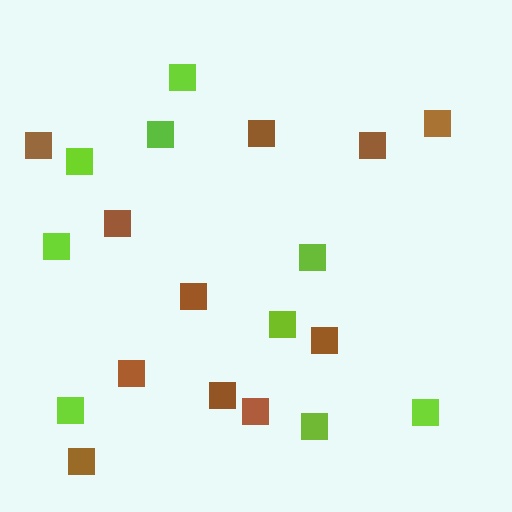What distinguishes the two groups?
There are 2 groups: one group of brown squares (11) and one group of lime squares (9).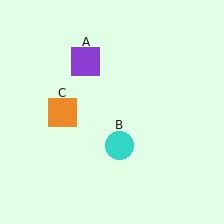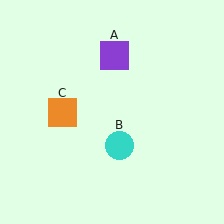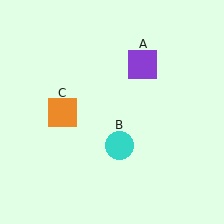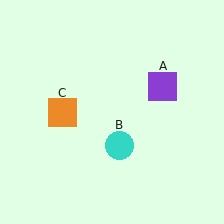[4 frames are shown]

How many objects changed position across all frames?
1 object changed position: purple square (object A).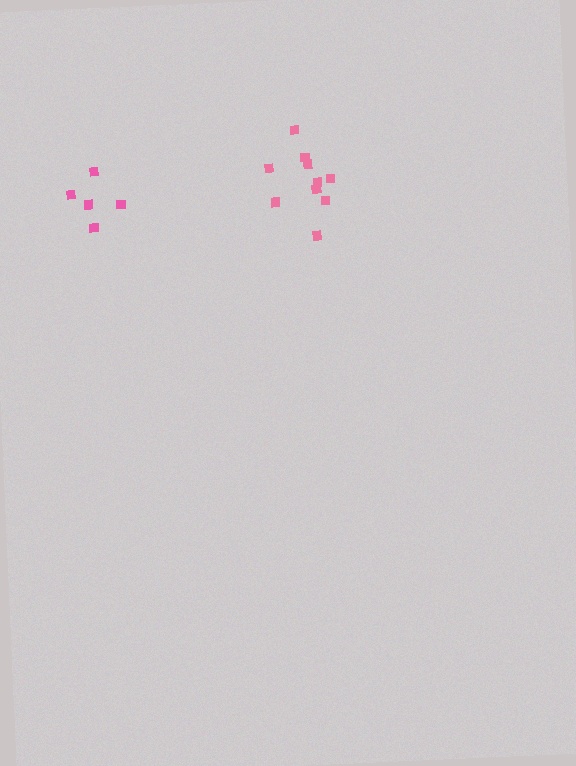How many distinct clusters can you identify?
There are 2 distinct clusters.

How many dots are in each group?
Group 1: 10 dots, Group 2: 5 dots (15 total).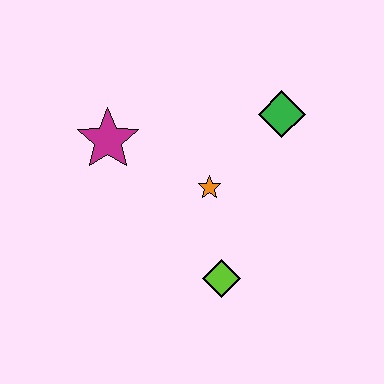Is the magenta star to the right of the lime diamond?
No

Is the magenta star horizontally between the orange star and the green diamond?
No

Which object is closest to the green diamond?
The orange star is closest to the green diamond.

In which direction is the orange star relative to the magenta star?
The orange star is to the right of the magenta star.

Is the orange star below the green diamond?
Yes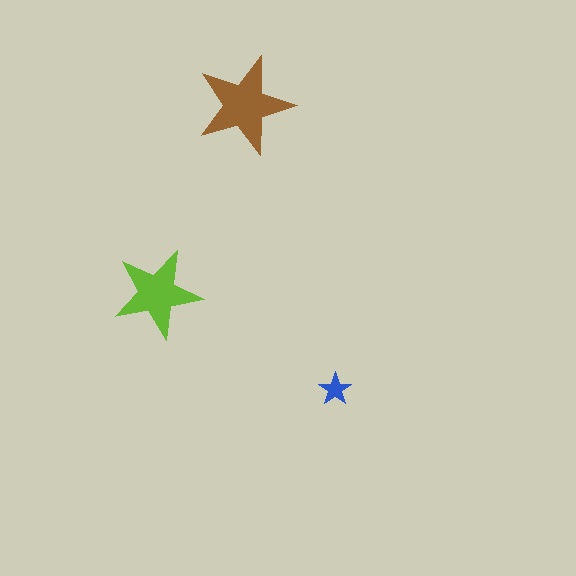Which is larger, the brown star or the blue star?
The brown one.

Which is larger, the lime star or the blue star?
The lime one.